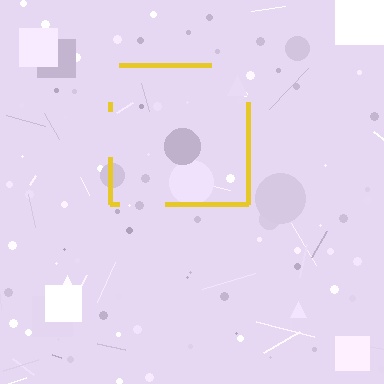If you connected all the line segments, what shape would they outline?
They would outline a square.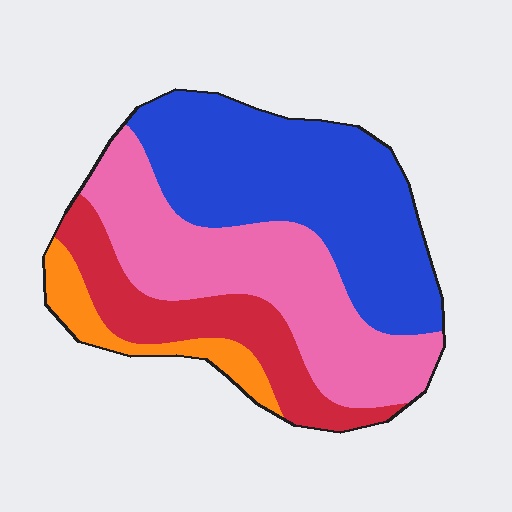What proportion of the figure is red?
Red covers roughly 20% of the figure.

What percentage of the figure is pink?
Pink covers roughly 35% of the figure.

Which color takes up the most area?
Blue, at roughly 40%.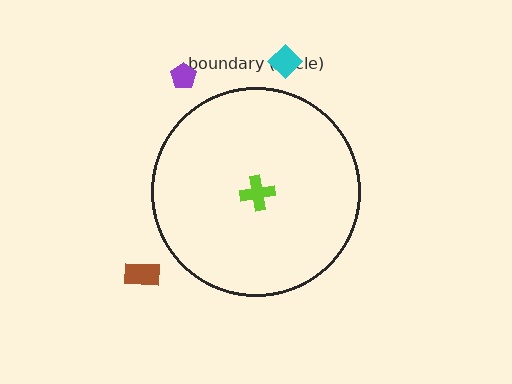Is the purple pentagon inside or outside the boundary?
Outside.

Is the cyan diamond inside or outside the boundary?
Outside.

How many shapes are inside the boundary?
1 inside, 3 outside.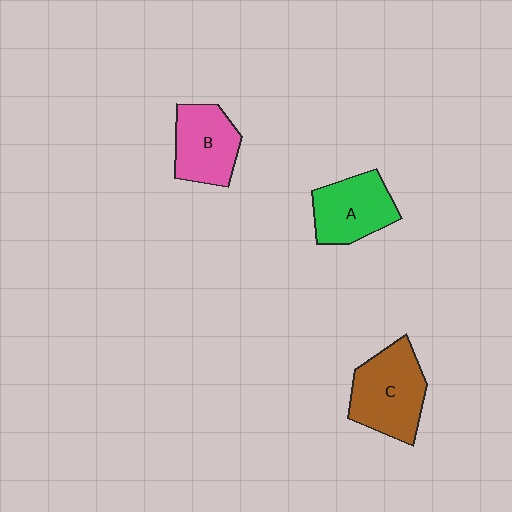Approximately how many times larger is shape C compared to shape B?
Approximately 1.2 times.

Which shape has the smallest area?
Shape B (pink).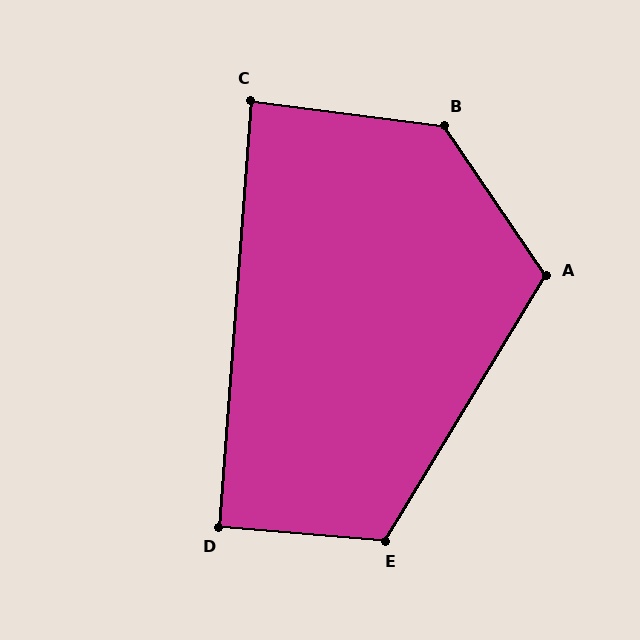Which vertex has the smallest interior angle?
C, at approximately 87 degrees.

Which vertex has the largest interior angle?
B, at approximately 132 degrees.